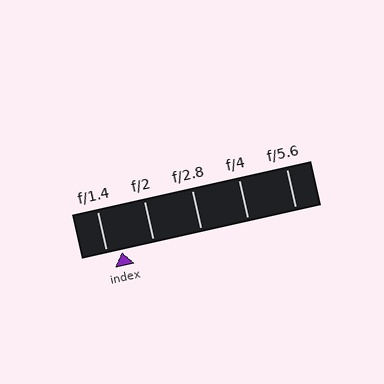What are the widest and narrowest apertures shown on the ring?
The widest aperture shown is f/1.4 and the narrowest is f/5.6.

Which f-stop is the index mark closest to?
The index mark is closest to f/1.4.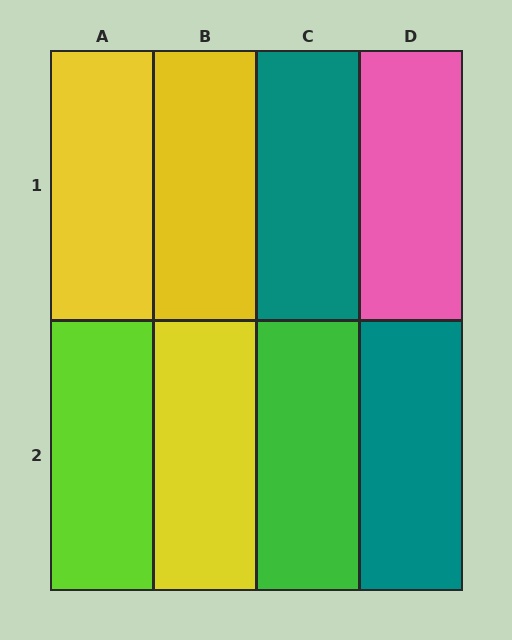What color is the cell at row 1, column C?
Teal.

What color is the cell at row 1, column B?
Yellow.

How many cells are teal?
2 cells are teal.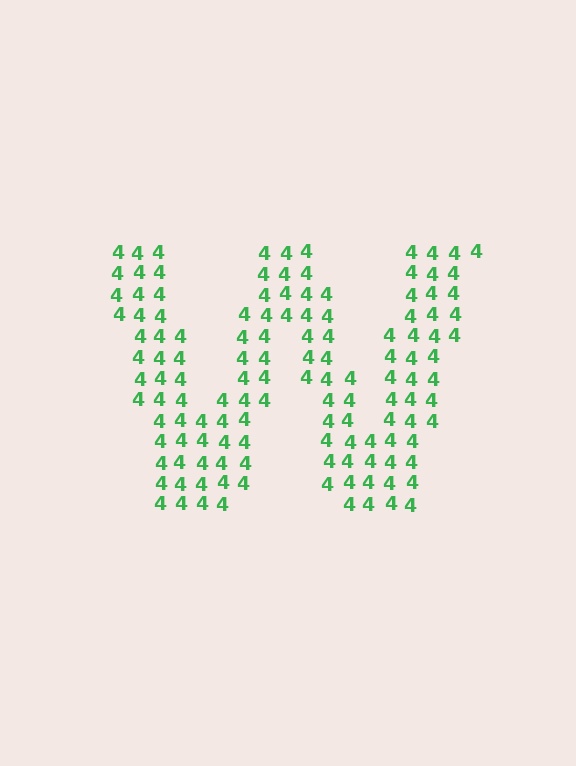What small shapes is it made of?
It is made of small digit 4's.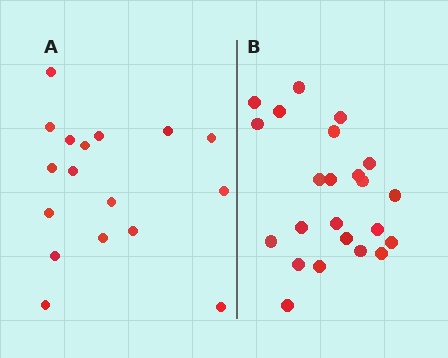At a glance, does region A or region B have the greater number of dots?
Region B (the right region) has more dots.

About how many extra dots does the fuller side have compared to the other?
Region B has about 6 more dots than region A.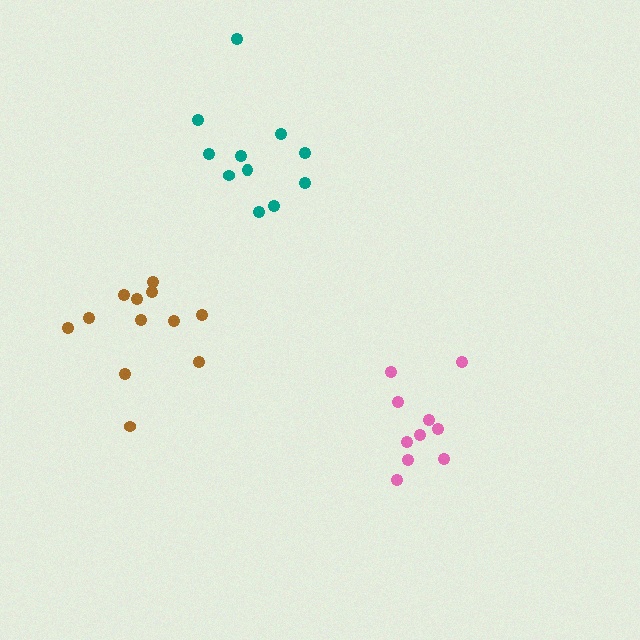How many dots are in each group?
Group 1: 11 dots, Group 2: 10 dots, Group 3: 12 dots (33 total).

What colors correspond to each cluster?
The clusters are colored: teal, pink, brown.